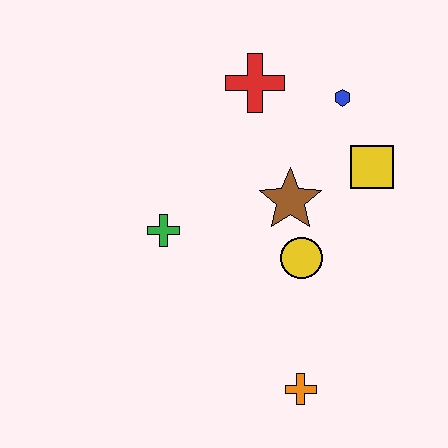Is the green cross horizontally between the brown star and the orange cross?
No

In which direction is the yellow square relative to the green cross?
The yellow square is to the right of the green cross.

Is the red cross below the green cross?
No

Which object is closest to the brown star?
The yellow circle is closest to the brown star.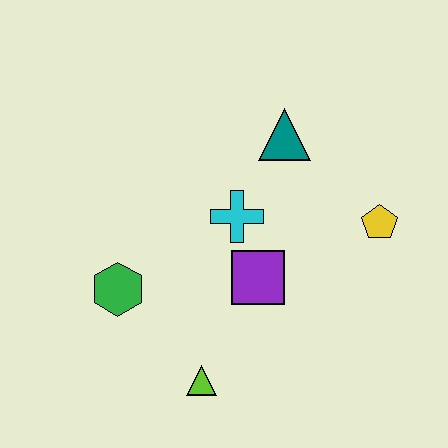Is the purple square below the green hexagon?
No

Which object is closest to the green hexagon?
The lime triangle is closest to the green hexagon.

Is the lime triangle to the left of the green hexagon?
No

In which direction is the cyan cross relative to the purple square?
The cyan cross is above the purple square.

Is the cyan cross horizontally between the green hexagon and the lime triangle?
No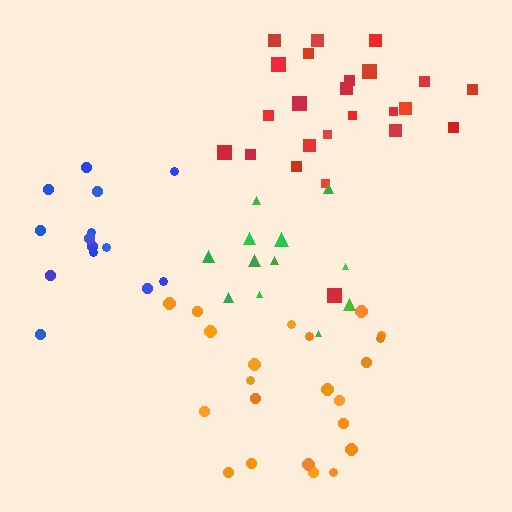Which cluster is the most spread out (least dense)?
Green.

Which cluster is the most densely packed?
Red.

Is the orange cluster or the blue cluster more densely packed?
Blue.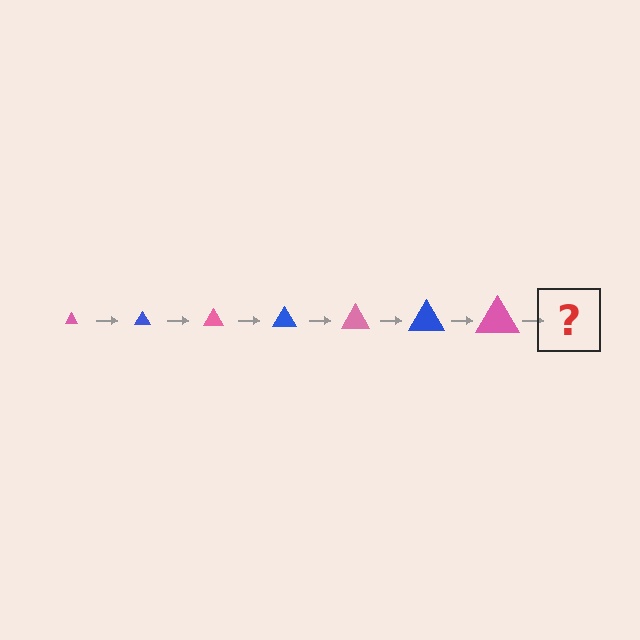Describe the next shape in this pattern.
It should be a blue triangle, larger than the previous one.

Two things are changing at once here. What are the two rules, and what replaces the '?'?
The two rules are that the triangle grows larger each step and the color cycles through pink and blue. The '?' should be a blue triangle, larger than the previous one.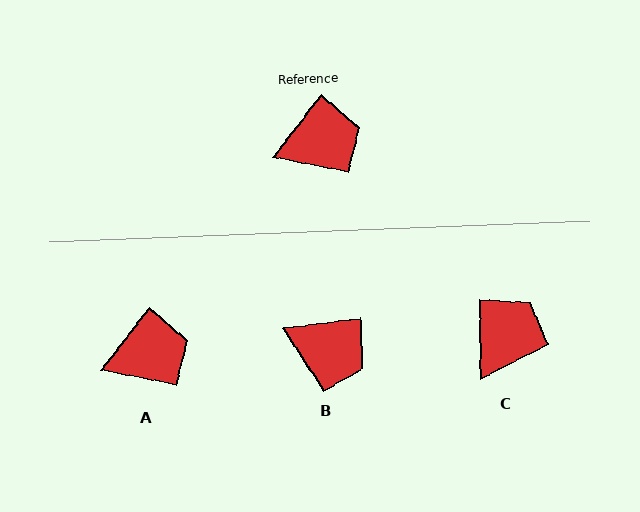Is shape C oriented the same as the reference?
No, it is off by about 38 degrees.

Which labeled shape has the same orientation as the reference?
A.